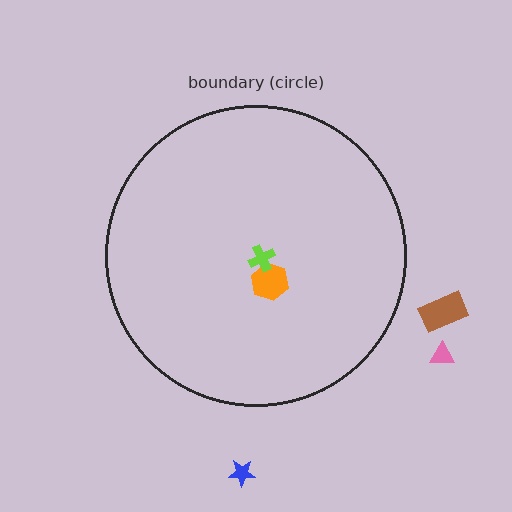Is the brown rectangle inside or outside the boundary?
Outside.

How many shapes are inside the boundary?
2 inside, 3 outside.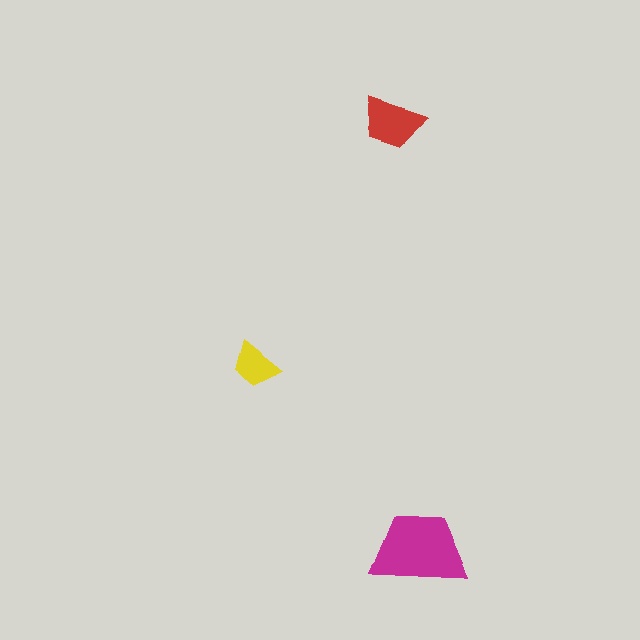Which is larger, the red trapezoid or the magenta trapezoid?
The magenta one.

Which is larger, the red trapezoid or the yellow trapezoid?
The red one.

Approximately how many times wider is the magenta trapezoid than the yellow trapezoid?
About 2 times wider.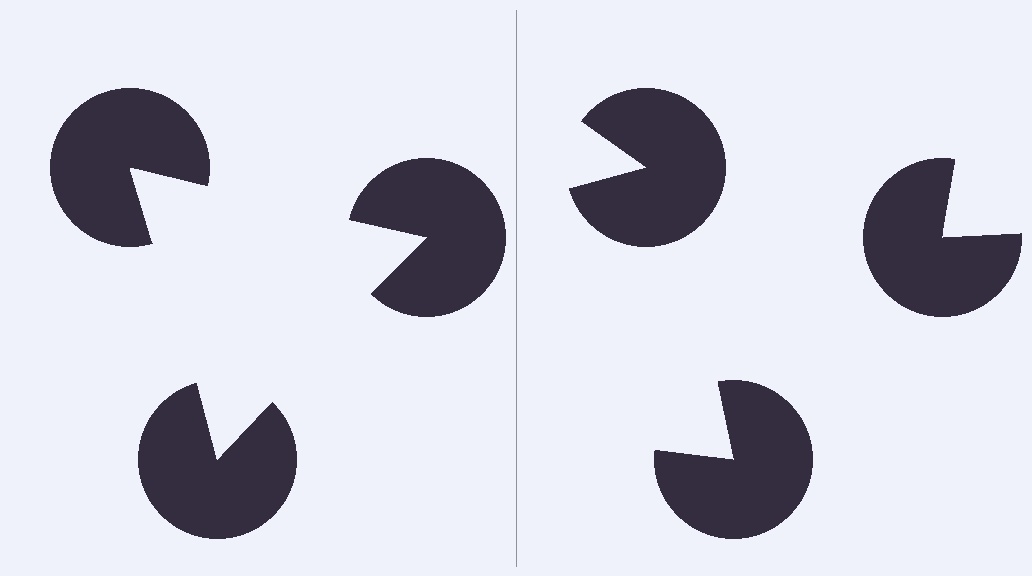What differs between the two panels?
The pac-man discs are positioned identically on both sides; only the wedge orientations differ. On the left they align to a triangle; on the right they are misaligned.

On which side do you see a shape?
An illusory triangle appears on the left side. On the right side the wedge cuts are rotated, so no coherent shape forms.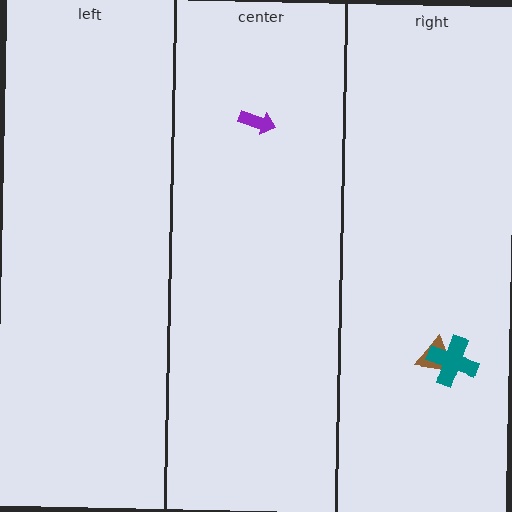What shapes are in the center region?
The purple arrow.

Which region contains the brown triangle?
The right region.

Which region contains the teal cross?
The right region.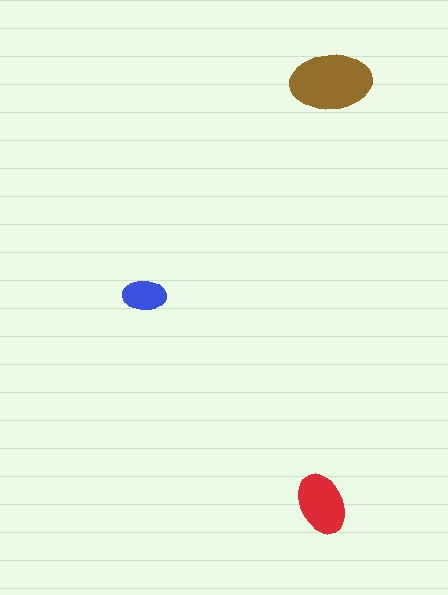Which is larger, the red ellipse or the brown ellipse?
The brown one.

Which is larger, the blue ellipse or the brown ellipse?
The brown one.